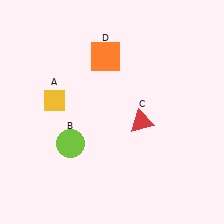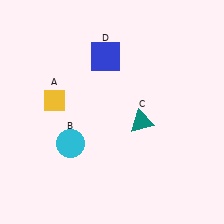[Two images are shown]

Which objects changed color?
B changed from lime to cyan. C changed from red to teal. D changed from orange to blue.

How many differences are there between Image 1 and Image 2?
There are 3 differences between the two images.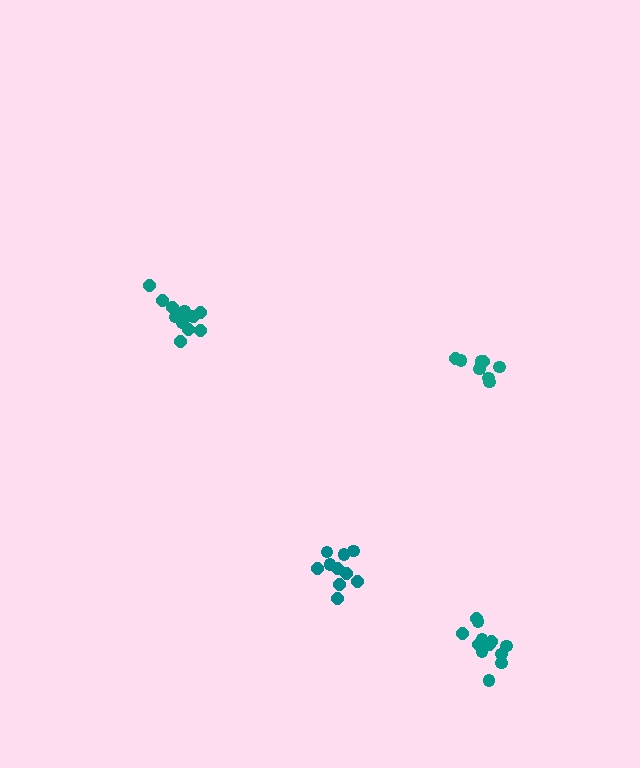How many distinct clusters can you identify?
There are 4 distinct clusters.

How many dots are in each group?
Group 1: 8 dots, Group 2: 13 dots, Group 3: 10 dots, Group 4: 12 dots (43 total).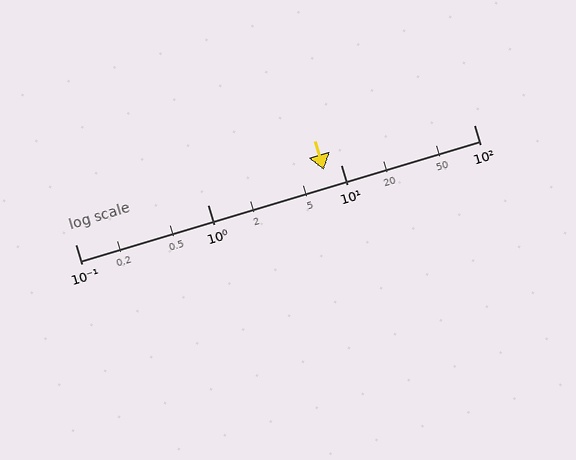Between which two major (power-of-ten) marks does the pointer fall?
The pointer is between 1 and 10.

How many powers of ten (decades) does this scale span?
The scale spans 3 decades, from 0.1 to 100.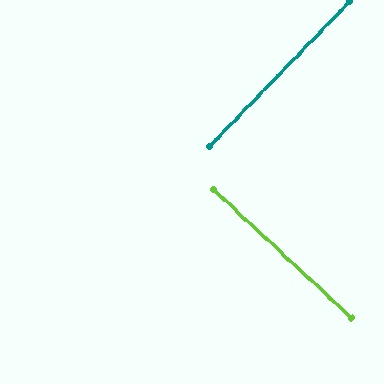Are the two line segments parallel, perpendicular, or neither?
Perpendicular — they meet at approximately 89°.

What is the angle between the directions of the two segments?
Approximately 89 degrees.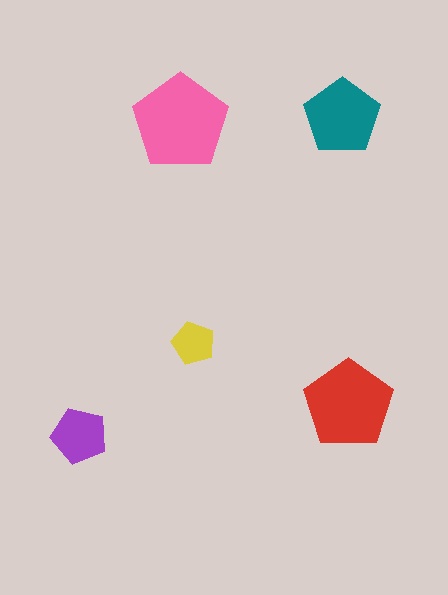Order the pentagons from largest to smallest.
the pink one, the red one, the teal one, the purple one, the yellow one.